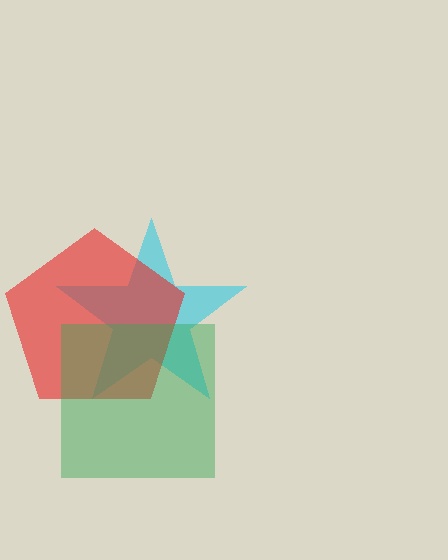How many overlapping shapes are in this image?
There are 3 overlapping shapes in the image.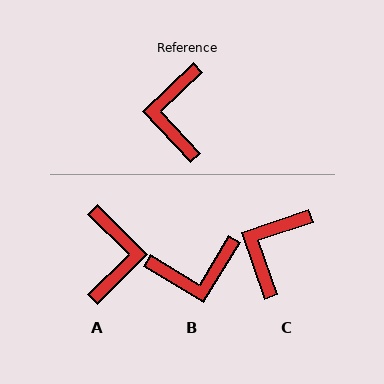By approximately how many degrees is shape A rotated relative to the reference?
Approximately 179 degrees clockwise.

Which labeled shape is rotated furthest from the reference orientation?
A, about 179 degrees away.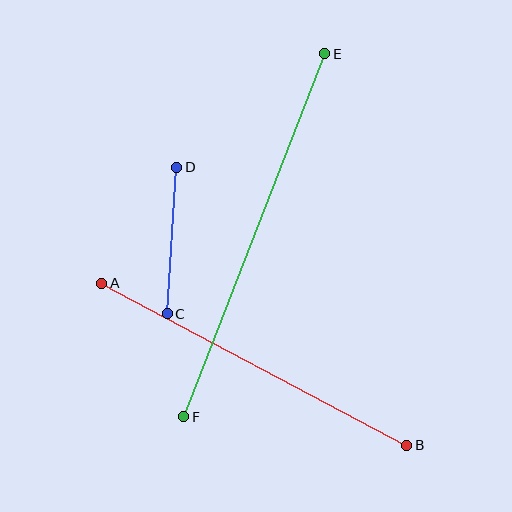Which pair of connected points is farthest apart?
Points E and F are farthest apart.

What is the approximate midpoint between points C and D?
The midpoint is at approximately (172, 241) pixels.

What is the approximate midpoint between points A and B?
The midpoint is at approximately (254, 364) pixels.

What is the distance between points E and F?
The distance is approximately 389 pixels.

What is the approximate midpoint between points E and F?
The midpoint is at approximately (254, 235) pixels.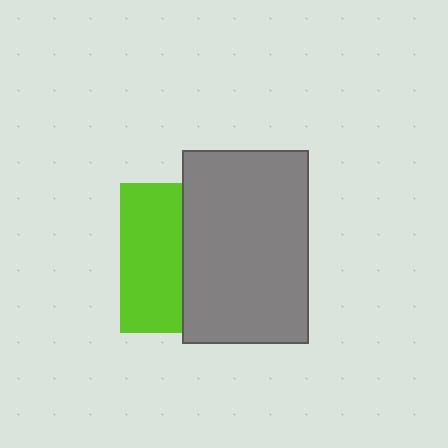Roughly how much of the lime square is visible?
A small part of it is visible (roughly 41%).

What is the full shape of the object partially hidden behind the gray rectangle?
The partially hidden object is a lime square.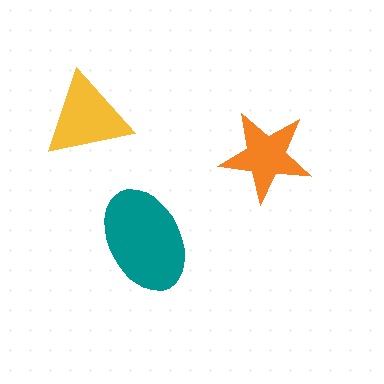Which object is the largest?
The teal ellipse.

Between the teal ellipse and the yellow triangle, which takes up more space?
The teal ellipse.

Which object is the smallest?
The orange star.